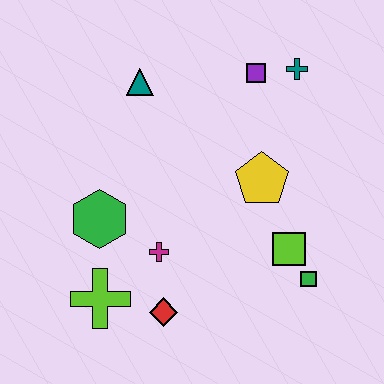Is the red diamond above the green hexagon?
No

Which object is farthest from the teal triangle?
The green square is farthest from the teal triangle.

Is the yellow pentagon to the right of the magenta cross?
Yes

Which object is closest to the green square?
The lime square is closest to the green square.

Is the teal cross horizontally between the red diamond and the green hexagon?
No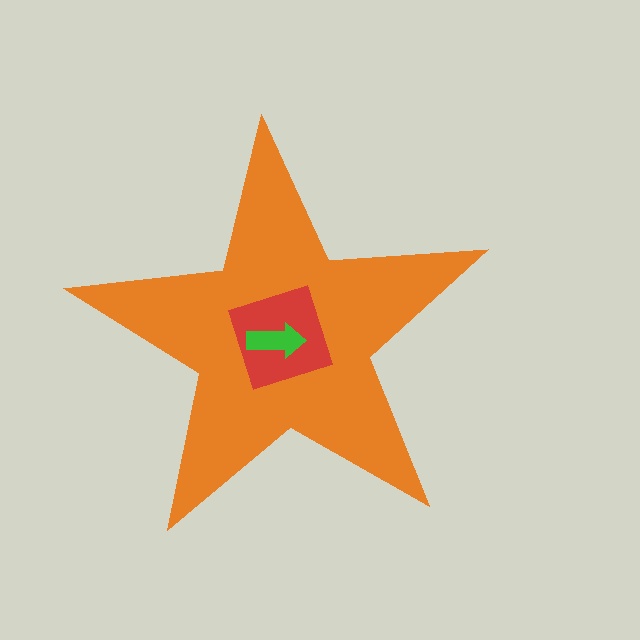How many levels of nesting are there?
3.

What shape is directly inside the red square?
The green arrow.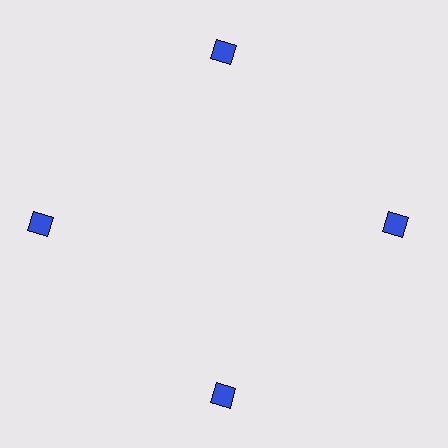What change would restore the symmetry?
The symmetry would be restored by moving it inward, back onto the ring so that all 4 squares sit at equal angles and equal distance from the center.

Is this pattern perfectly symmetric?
No. The 4 blue squares are arranged in a ring, but one element near the 9 o'clock position is pushed outward from the center, breaking the 4-fold rotational symmetry.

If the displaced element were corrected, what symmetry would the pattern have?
It would have 4-fold rotational symmetry — the pattern would map onto itself every 90 degrees.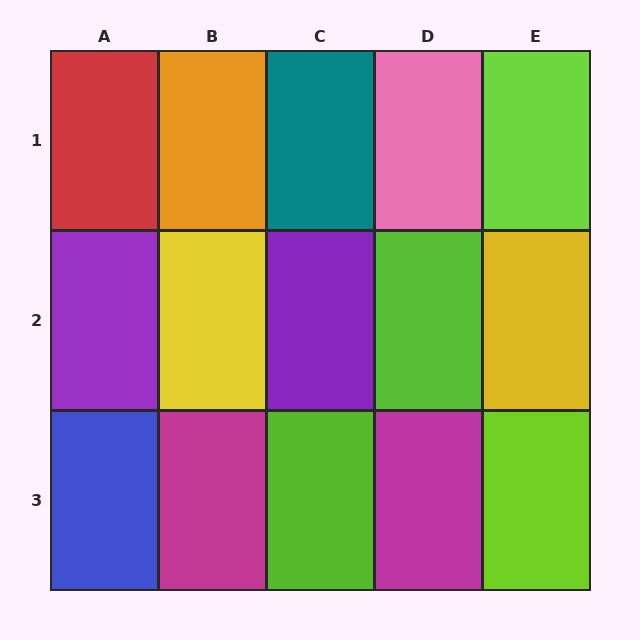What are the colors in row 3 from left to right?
Blue, magenta, lime, magenta, lime.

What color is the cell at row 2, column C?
Purple.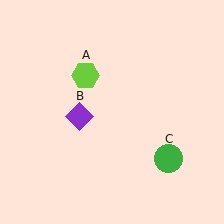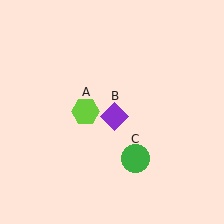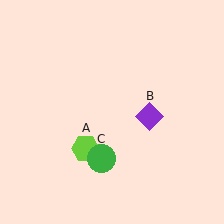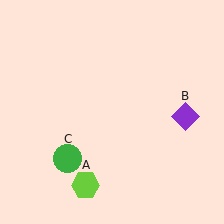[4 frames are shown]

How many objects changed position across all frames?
3 objects changed position: lime hexagon (object A), purple diamond (object B), green circle (object C).